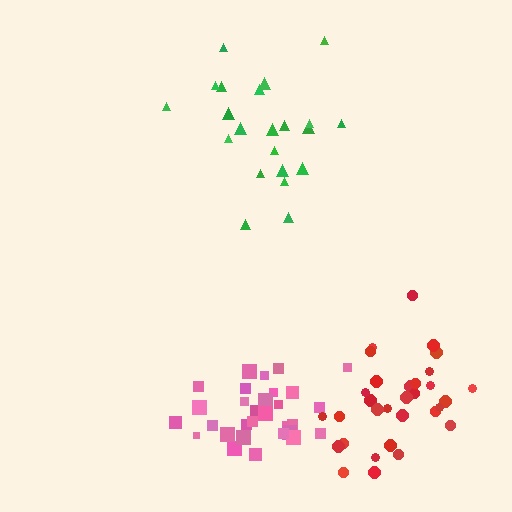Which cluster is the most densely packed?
Pink.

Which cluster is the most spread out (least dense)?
Red.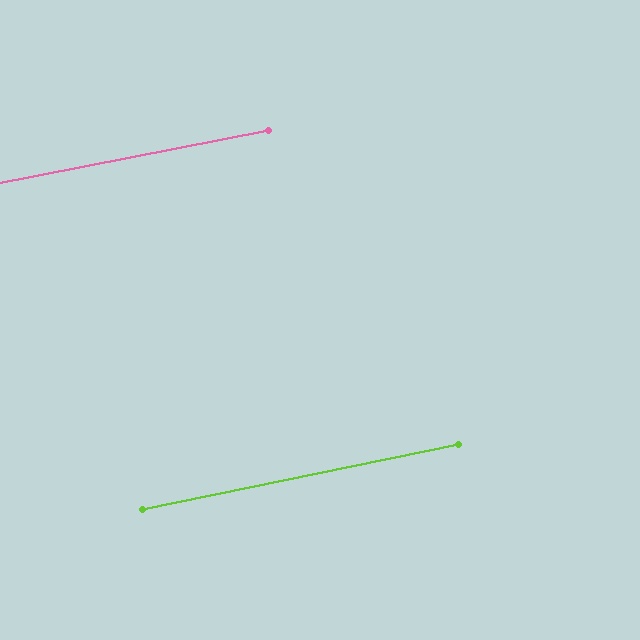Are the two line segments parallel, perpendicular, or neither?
Parallel — their directions differ by only 0.5°.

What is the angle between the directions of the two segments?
Approximately 1 degree.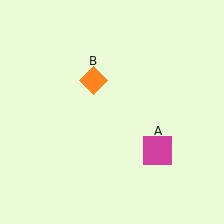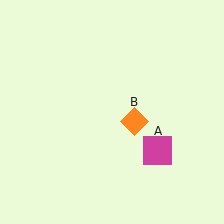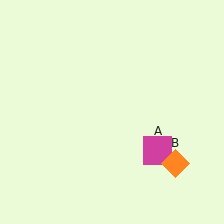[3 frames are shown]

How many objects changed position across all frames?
1 object changed position: orange diamond (object B).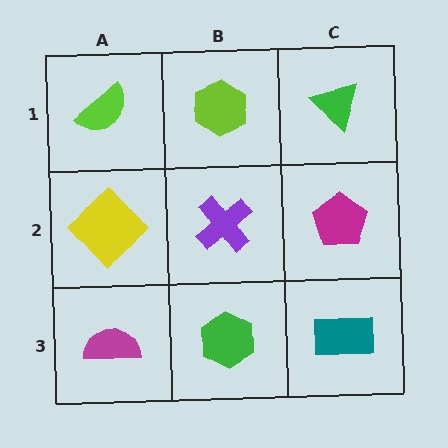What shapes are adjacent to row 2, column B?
A lime hexagon (row 1, column B), a green hexagon (row 3, column B), a yellow diamond (row 2, column A), a magenta pentagon (row 2, column C).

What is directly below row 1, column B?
A purple cross.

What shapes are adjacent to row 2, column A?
A lime semicircle (row 1, column A), a magenta semicircle (row 3, column A), a purple cross (row 2, column B).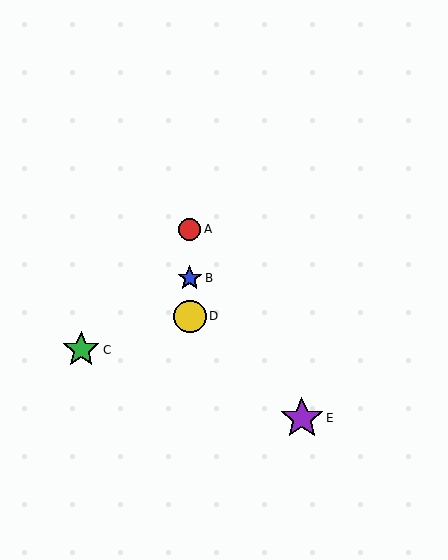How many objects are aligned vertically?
3 objects (A, B, D) are aligned vertically.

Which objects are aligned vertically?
Objects A, B, D are aligned vertically.